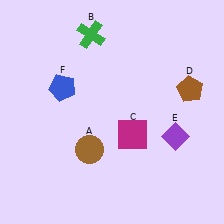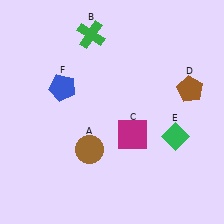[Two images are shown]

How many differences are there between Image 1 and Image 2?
There is 1 difference between the two images.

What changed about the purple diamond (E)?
In Image 1, E is purple. In Image 2, it changed to green.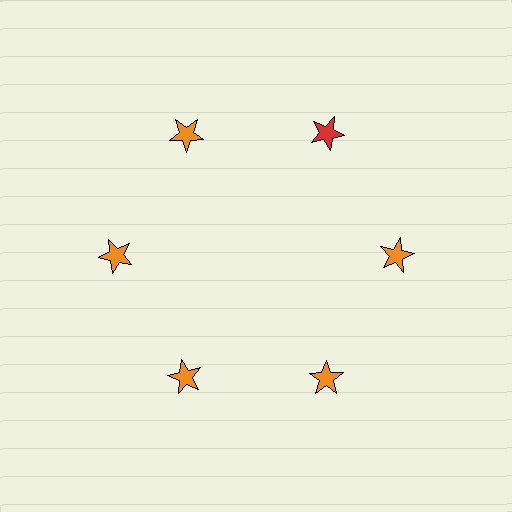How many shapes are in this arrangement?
There are 6 shapes arranged in a ring pattern.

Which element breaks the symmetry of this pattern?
The red star at roughly the 1 o'clock position breaks the symmetry. All other shapes are orange stars.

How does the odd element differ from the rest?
It has a different color: red instead of orange.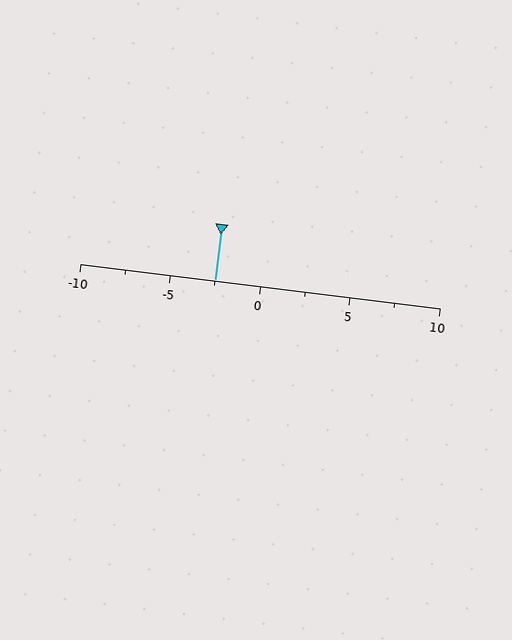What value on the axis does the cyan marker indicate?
The marker indicates approximately -2.5.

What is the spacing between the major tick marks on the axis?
The major ticks are spaced 5 apart.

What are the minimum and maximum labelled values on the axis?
The axis runs from -10 to 10.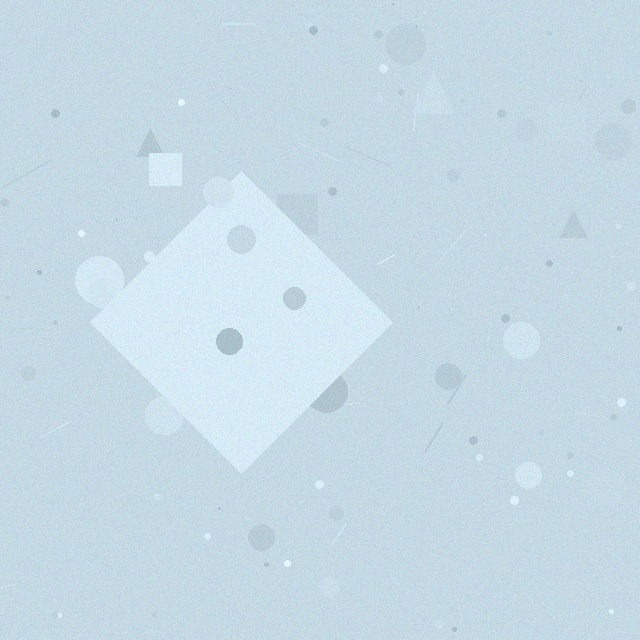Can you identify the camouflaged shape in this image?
The camouflaged shape is a diamond.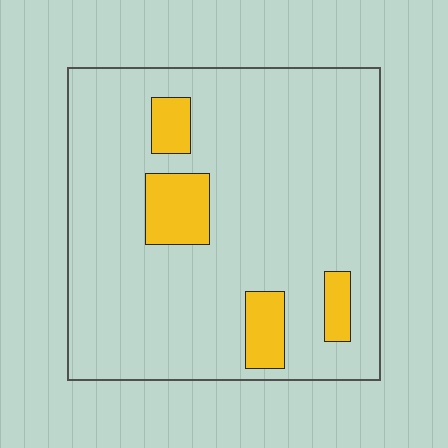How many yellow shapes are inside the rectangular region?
4.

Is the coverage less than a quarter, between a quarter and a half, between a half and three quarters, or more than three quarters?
Less than a quarter.